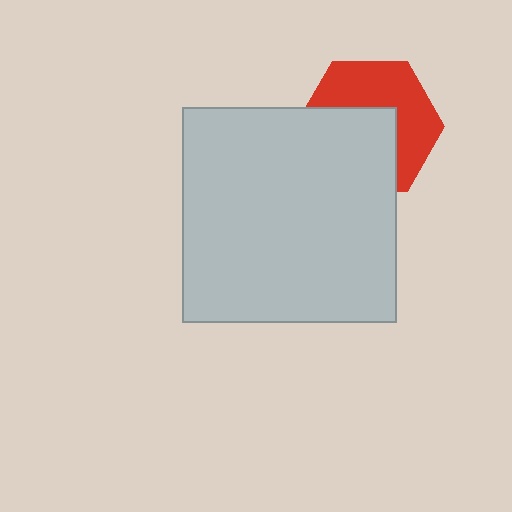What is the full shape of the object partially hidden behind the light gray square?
The partially hidden object is a red hexagon.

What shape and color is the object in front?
The object in front is a light gray square.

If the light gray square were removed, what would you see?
You would see the complete red hexagon.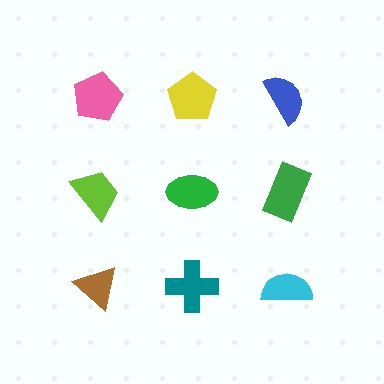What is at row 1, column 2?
A yellow pentagon.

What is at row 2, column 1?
A lime trapezoid.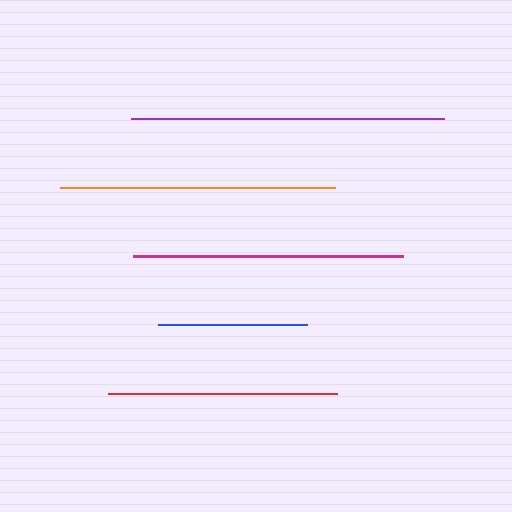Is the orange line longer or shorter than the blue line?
The orange line is longer than the blue line.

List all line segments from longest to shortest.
From longest to shortest: purple, orange, magenta, red, blue.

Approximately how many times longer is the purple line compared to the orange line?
The purple line is approximately 1.1 times the length of the orange line.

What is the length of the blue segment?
The blue segment is approximately 149 pixels long.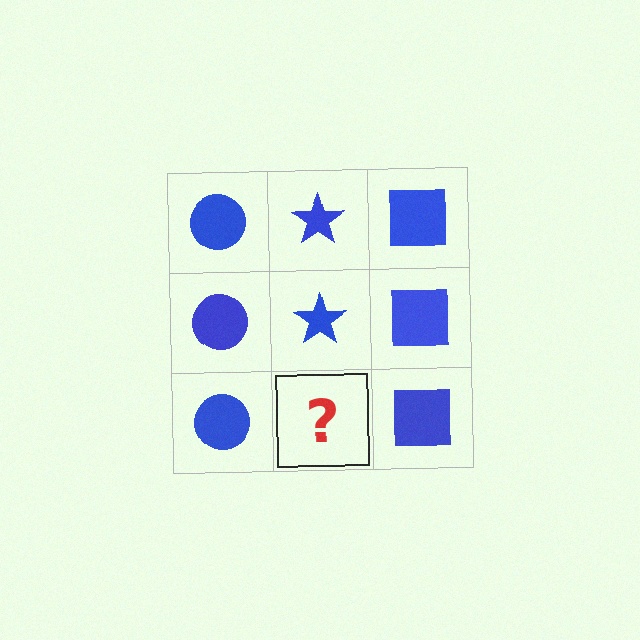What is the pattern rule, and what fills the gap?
The rule is that each column has a consistent shape. The gap should be filled with a blue star.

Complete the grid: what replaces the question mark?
The question mark should be replaced with a blue star.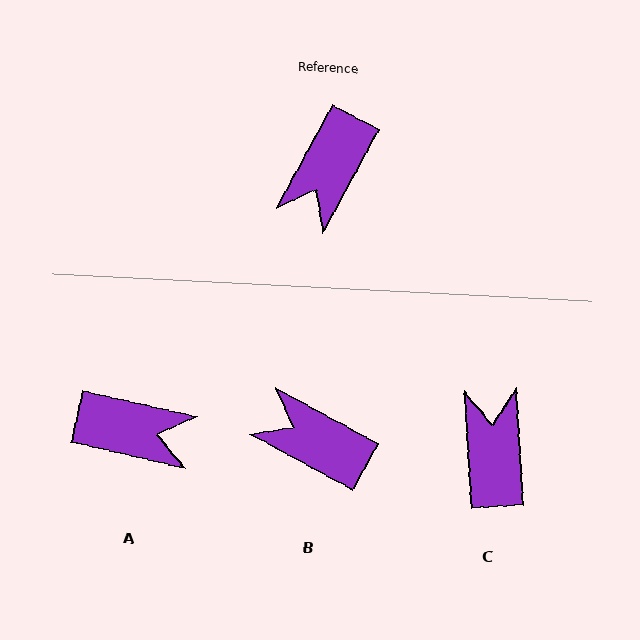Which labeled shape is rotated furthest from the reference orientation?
C, about 148 degrees away.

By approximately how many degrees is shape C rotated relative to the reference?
Approximately 148 degrees clockwise.